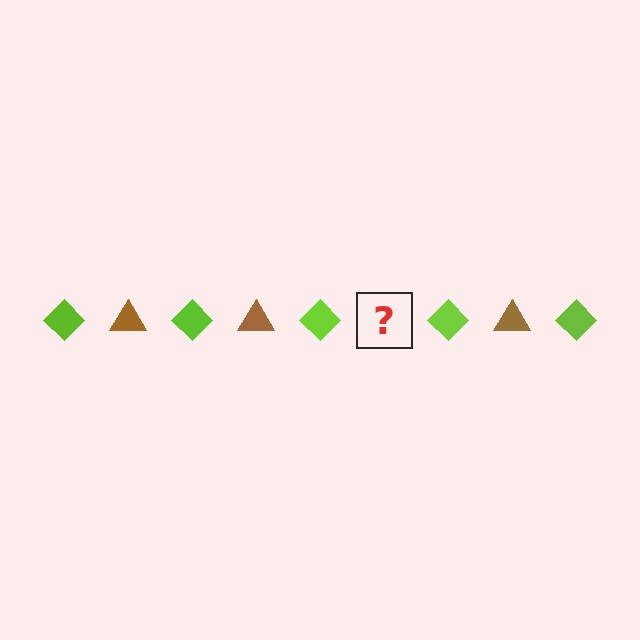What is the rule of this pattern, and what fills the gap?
The rule is that the pattern alternates between lime diamond and brown triangle. The gap should be filled with a brown triangle.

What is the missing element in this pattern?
The missing element is a brown triangle.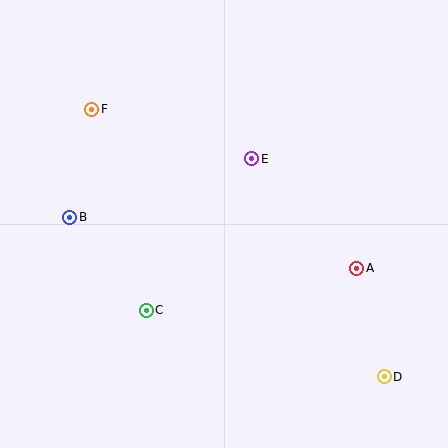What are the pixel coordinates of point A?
Point A is at (357, 268).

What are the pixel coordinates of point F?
Point F is at (92, 109).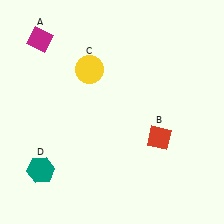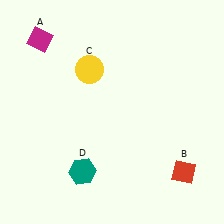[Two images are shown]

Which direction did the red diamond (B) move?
The red diamond (B) moved down.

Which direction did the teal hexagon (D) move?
The teal hexagon (D) moved right.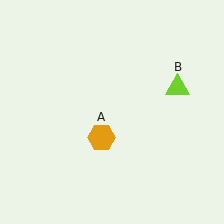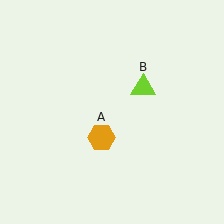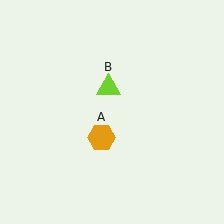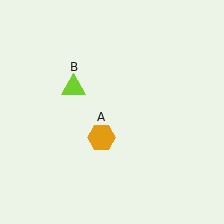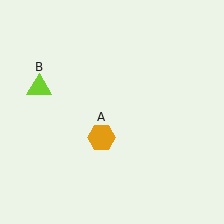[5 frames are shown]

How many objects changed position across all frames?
1 object changed position: lime triangle (object B).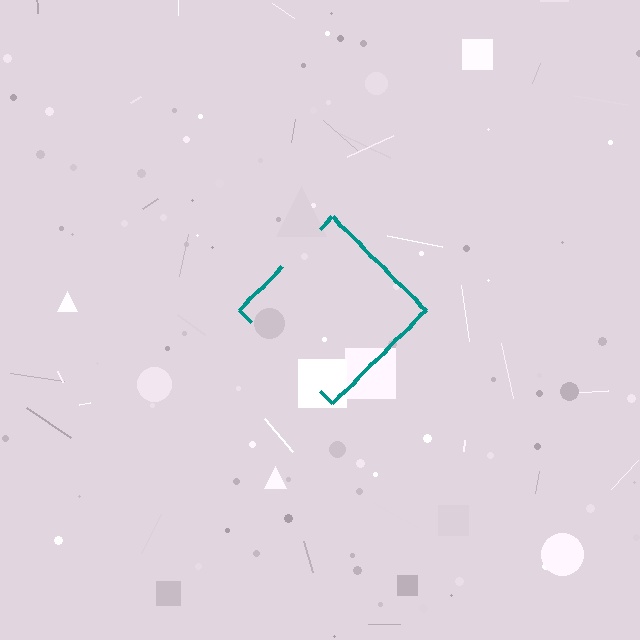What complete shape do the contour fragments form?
The contour fragments form a diamond.